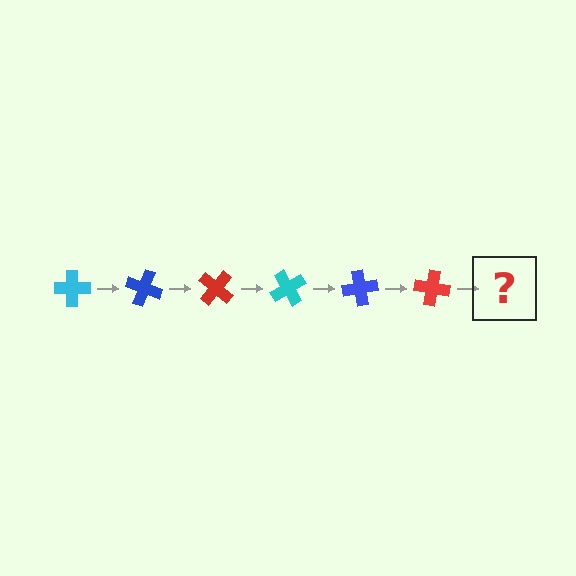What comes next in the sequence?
The next element should be a cyan cross, rotated 120 degrees from the start.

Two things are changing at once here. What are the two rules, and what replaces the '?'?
The two rules are that it rotates 20 degrees each step and the color cycles through cyan, blue, and red. The '?' should be a cyan cross, rotated 120 degrees from the start.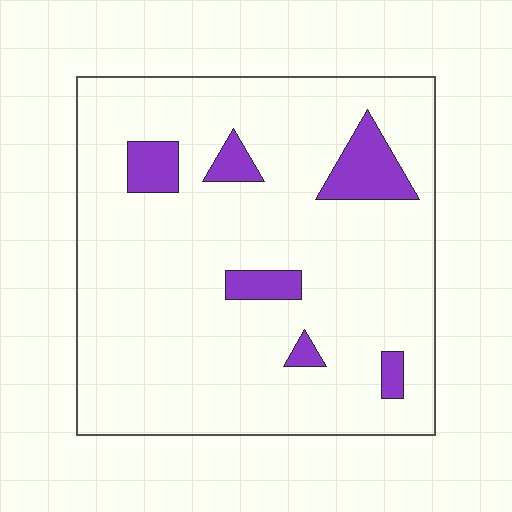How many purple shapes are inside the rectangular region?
6.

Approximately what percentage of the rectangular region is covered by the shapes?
Approximately 10%.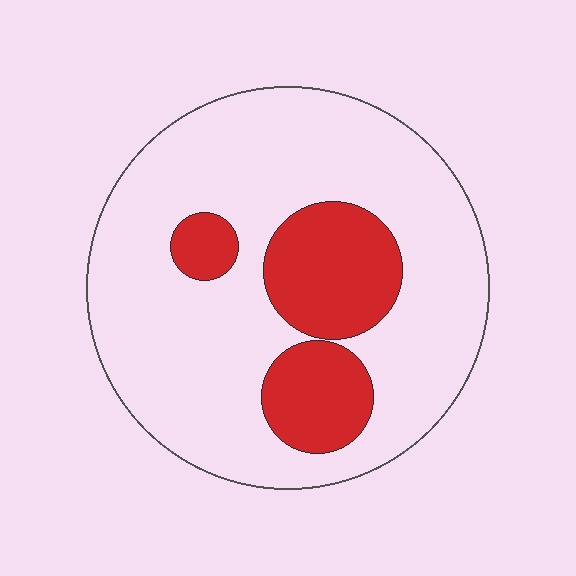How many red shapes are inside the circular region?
3.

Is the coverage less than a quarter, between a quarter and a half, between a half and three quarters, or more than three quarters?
Less than a quarter.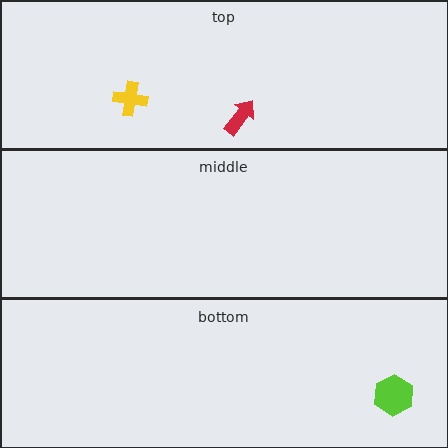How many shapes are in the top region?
2.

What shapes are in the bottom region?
The lime hexagon.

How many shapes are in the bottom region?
1.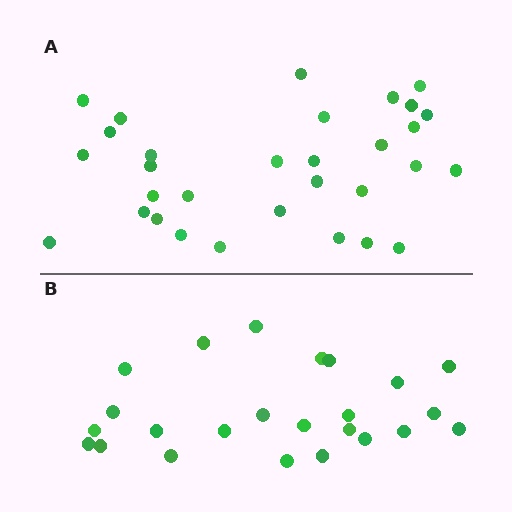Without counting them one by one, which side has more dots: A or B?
Region A (the top region) has more dots.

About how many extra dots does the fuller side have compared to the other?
Region A has roughly 8 or so more dots than region B.